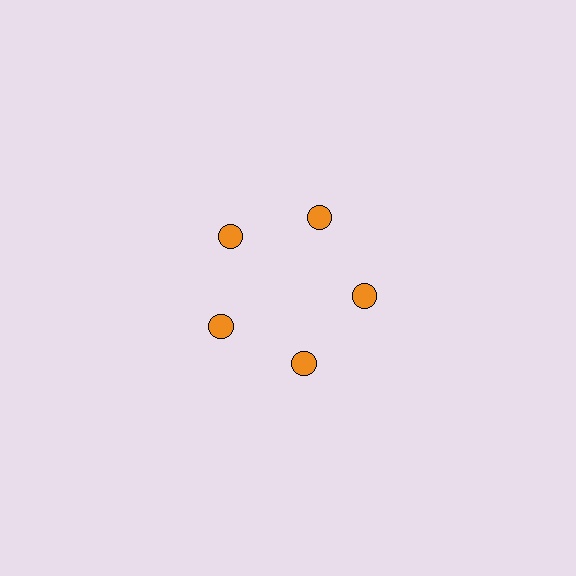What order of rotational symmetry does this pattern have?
This pattern has 5-fold rotational symmetry.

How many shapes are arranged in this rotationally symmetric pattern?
There are 5 shapes, arranged in 5 groups of 1.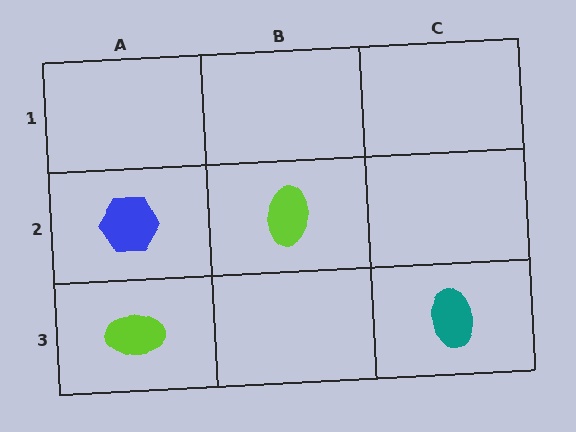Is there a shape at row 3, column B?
No, that cell is empty.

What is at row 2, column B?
A lime ellipse.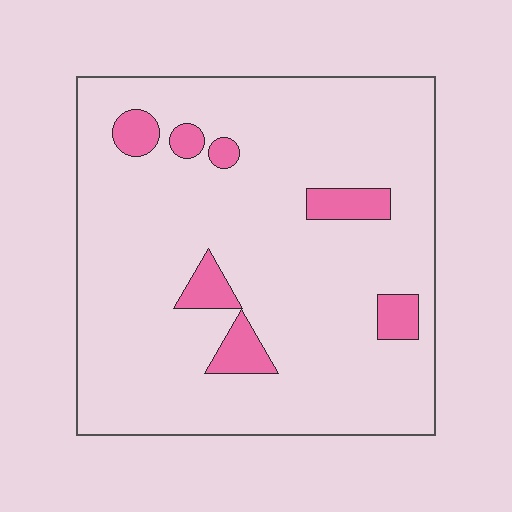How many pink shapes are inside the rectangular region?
7.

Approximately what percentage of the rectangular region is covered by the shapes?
Approximately 10%.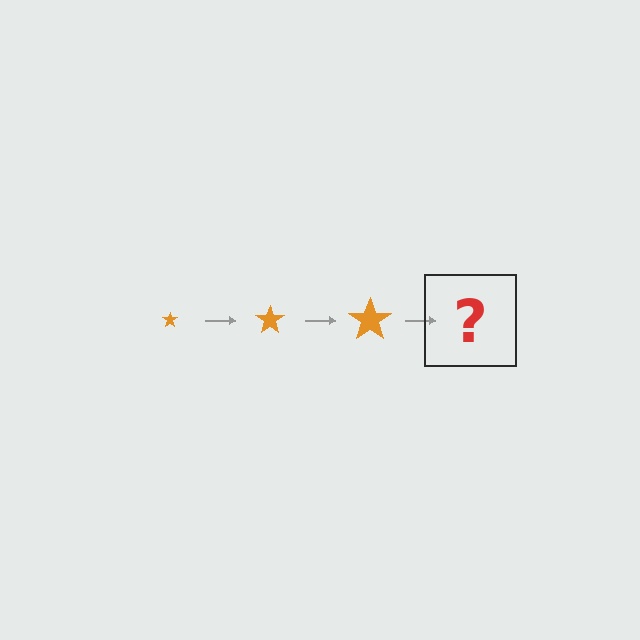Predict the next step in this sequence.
The next step is an orange star, larger than the previous one.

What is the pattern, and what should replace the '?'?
The pattern is that the star gets progressively larger each step. The '?' should be an orange star, larger than the previous one.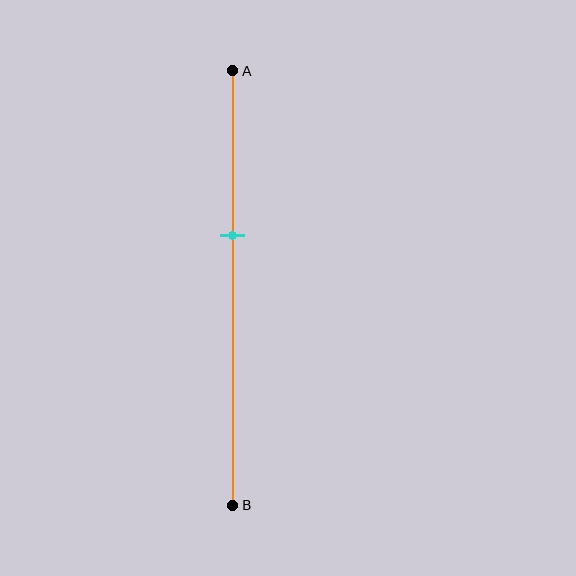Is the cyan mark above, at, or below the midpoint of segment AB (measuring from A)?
The cyan mark is above the midpoint of segment AB.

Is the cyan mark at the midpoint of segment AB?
No, the mark is at about 40% from A, not at the 50% midpoint.